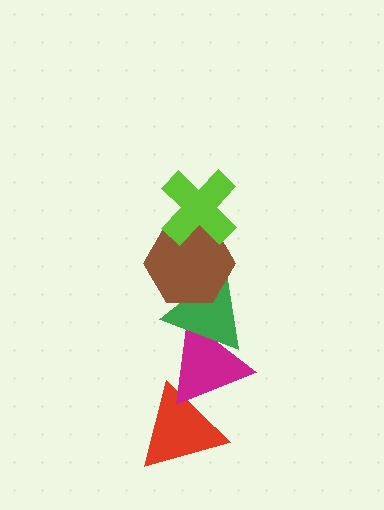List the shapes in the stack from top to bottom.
From top to bottom: the lime cross, the brown hexagon, the green triangle, the magenta triangle, the red triangle.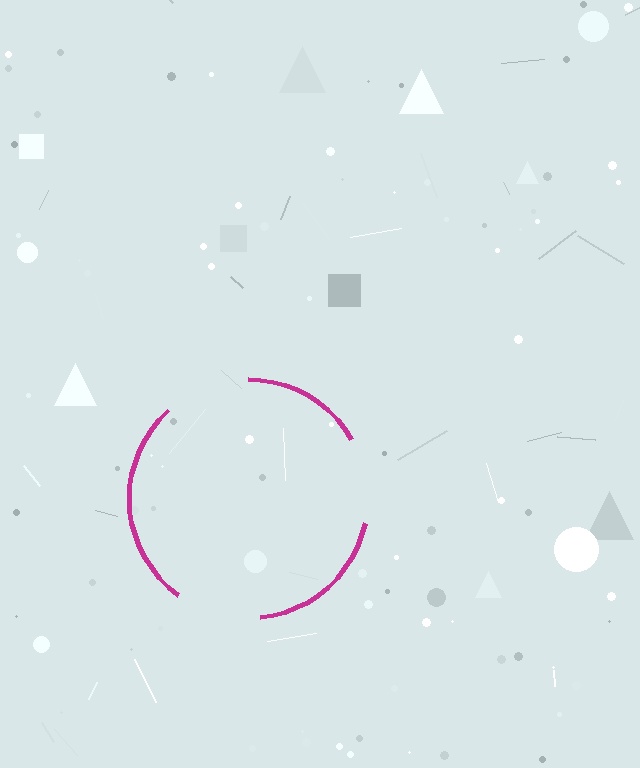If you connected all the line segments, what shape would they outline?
They would outline a circle.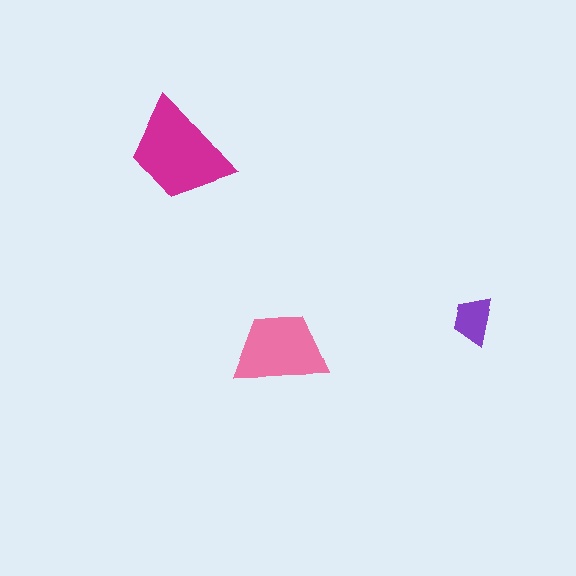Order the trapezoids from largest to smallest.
the magenta one, the pink one, the purple one.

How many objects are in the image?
There are 3 objects in the image.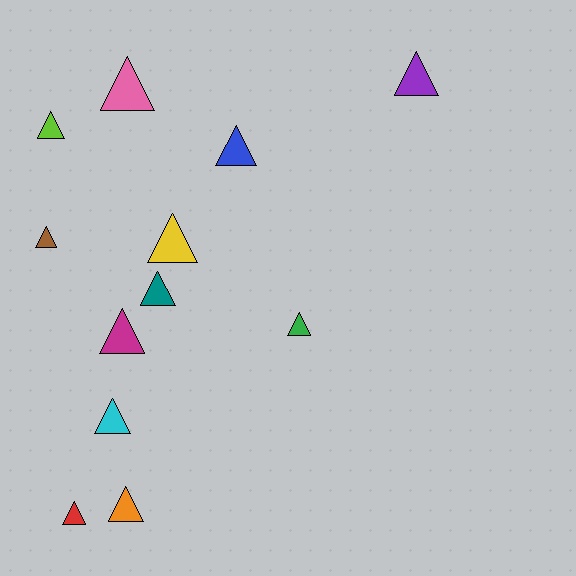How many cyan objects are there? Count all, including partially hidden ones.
There is 1 cyan object.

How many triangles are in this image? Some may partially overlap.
There are 12 triangles.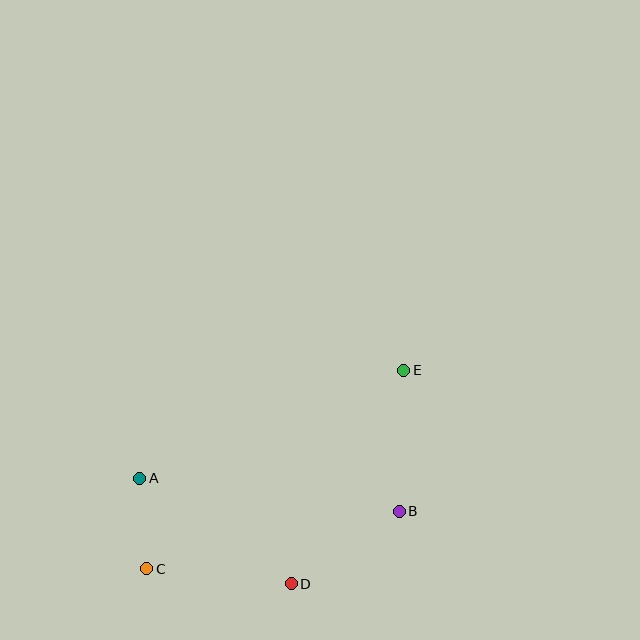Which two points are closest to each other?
Points A and C are closest to each other.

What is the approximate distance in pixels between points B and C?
The distance between B and C is approximately 259 pixels.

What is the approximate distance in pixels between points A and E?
The distance between A and E is approximately 285 pixels.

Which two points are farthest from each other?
Points C and E are farthest from each other.